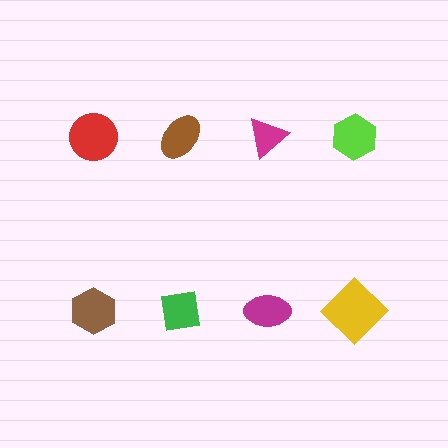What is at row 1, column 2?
A brown ellipse.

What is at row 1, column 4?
A lime hexagon.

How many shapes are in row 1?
4 shapes.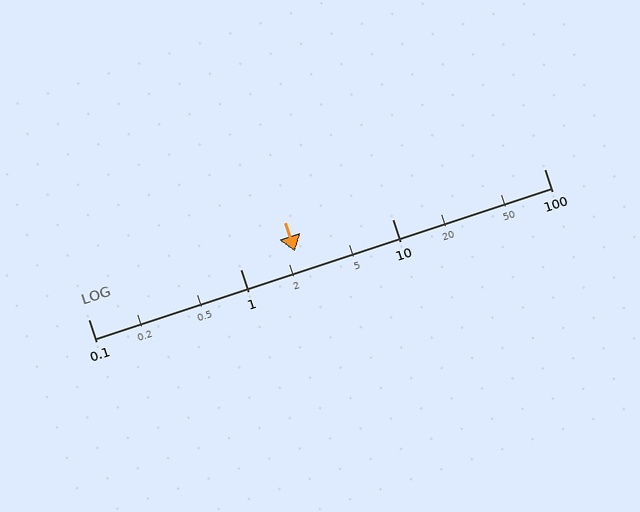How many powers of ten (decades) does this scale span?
The scale spans 3 decades, from 0.1 to 100.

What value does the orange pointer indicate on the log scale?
The pointer indicates approximately 2.3.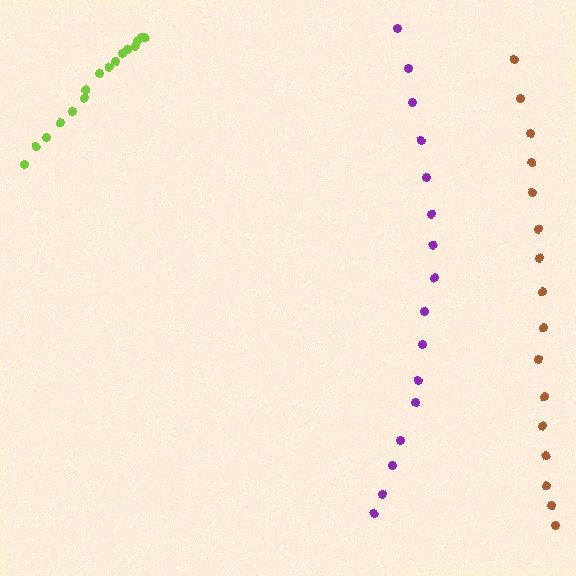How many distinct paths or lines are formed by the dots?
There are 3 distinct paths.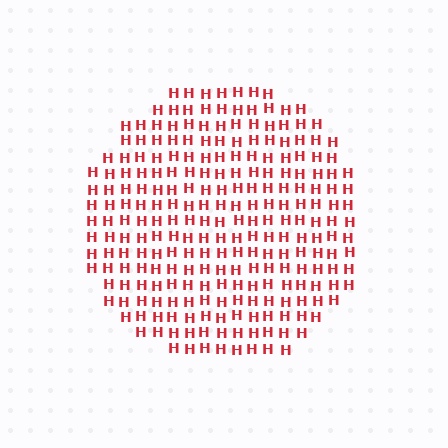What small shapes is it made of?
It is made of small letter H's.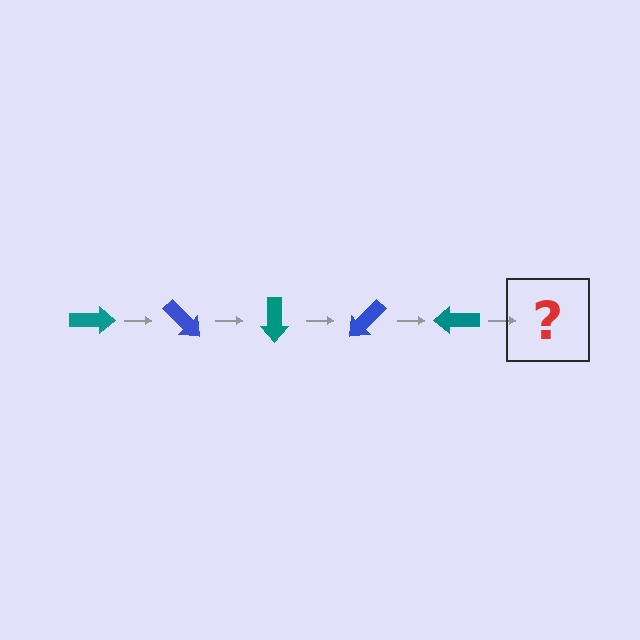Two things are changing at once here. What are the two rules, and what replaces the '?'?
The two rules are that it rotates 45 degrees each step and the color cycles through teal and blue. The '?' should be a blue arrow, rotated 225 degrees from the start.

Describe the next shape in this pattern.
It should be a blue arrow, rotated 225 degrees from the start.